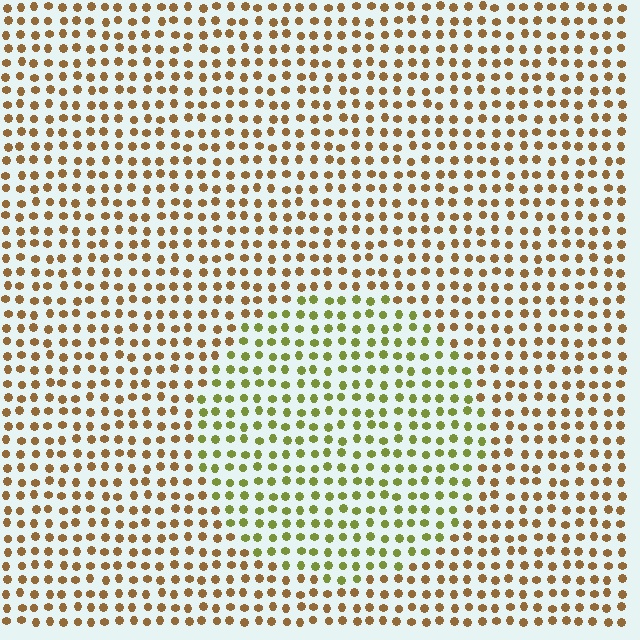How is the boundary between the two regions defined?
The boundary is defined purely by a slight shift in hue (about 44 degrees). Spacing, size, and orientation are identical on both sides.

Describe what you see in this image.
The image is filled with small brown elements in a uniform arrangement. A circle-shaped region is visible where the elements are tinted to a slightly different hue, forming a subtle color boundary.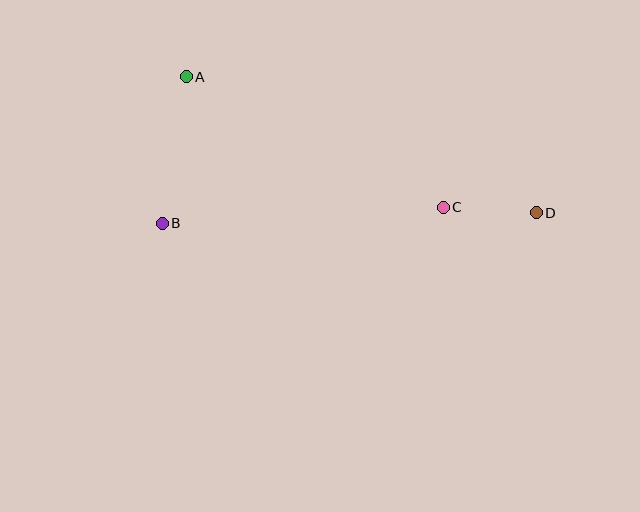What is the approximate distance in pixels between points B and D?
The distance between B and D is approximately 374 pixels.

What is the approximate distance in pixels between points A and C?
The distance between A and C is approximately 288 pixels.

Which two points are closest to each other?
Points C and D are closest to each other.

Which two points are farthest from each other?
Points A and D are farthest from each other.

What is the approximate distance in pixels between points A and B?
The distance between A and B is approximately 149 pixels.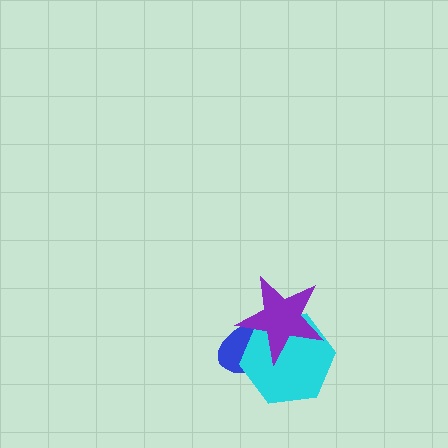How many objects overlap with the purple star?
2 objects overlap with the purple star.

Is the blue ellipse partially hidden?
Yes, it is partially covered by another shape.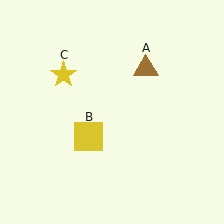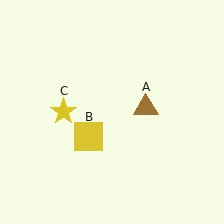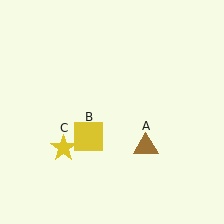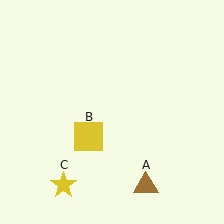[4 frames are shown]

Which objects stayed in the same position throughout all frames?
Yellow square (object B) remained stationary.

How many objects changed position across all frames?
2 objects changed position: brown triangle (object A), yellow star (object C).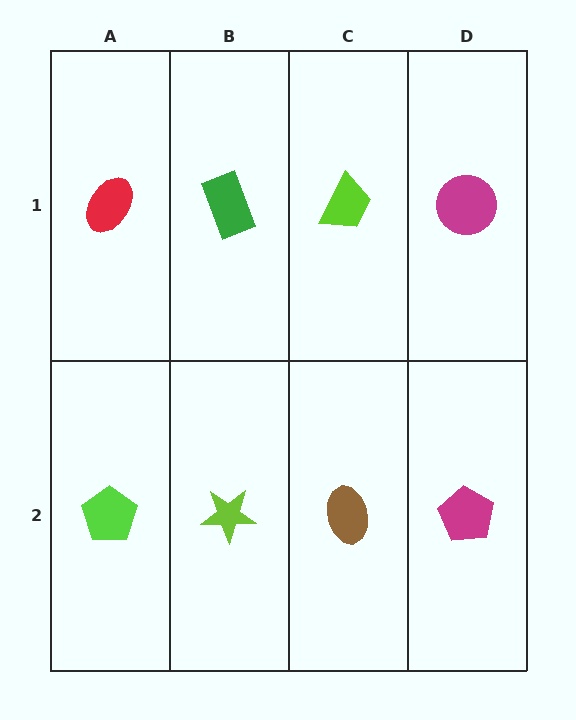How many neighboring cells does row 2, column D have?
2.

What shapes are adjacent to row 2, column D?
A magenta circle (row 1, column D), a brown ellipse (row 2, column C).